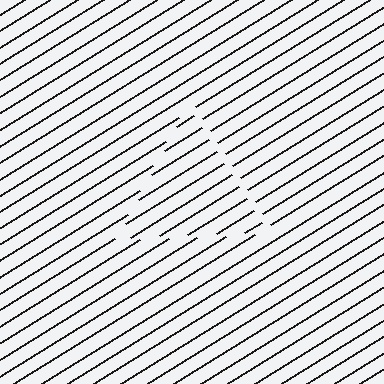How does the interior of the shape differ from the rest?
The interior of the shape contains the same grating, shifted by half a period — the contour is defined by the phase discontinuity where line-ends from the inner and outer gratings abut.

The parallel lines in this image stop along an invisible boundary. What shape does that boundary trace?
An illusory triangle. The interior of the shape contains the same grating, shifted by half a period — the contour is defined by the phase discontinuity where line-ends from the inner and outer gratings abut.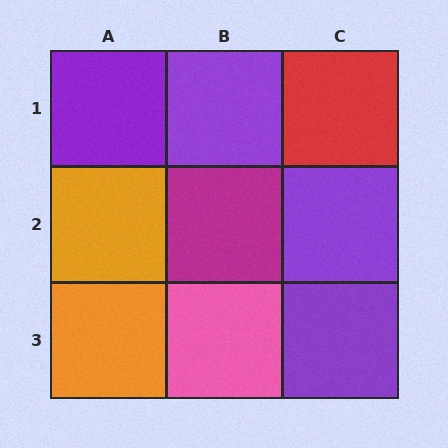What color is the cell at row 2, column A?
Orange.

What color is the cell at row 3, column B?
Pink.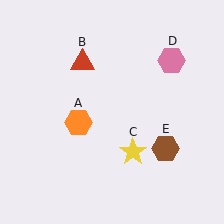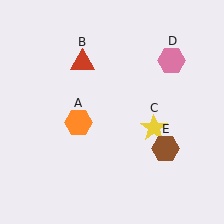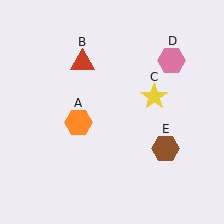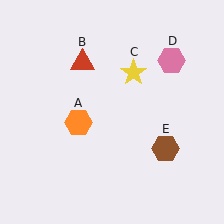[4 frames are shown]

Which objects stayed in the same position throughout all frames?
Orange hexagon (object A) and red triangle (object B) and pink hexagon (object D) and brown hexagon (object E) remained stationary.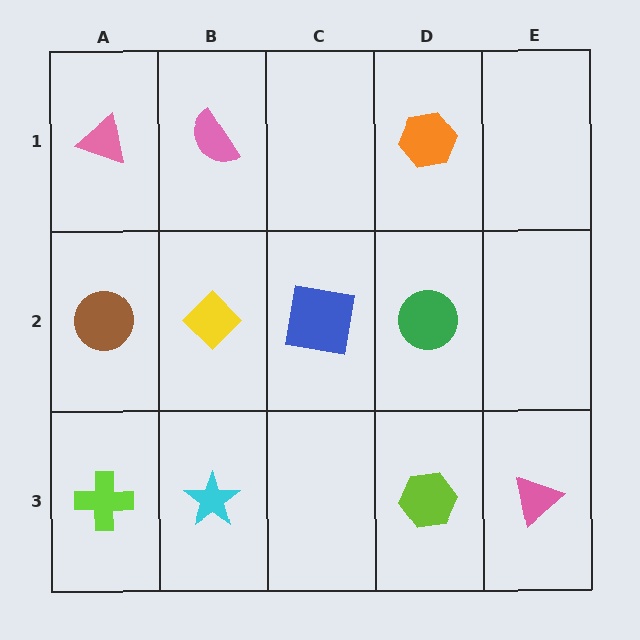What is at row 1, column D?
An orange hexagon.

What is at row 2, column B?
A yellow diamond.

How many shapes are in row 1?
3 shapes.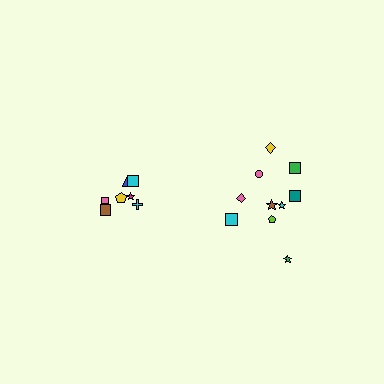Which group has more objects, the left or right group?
The right group.